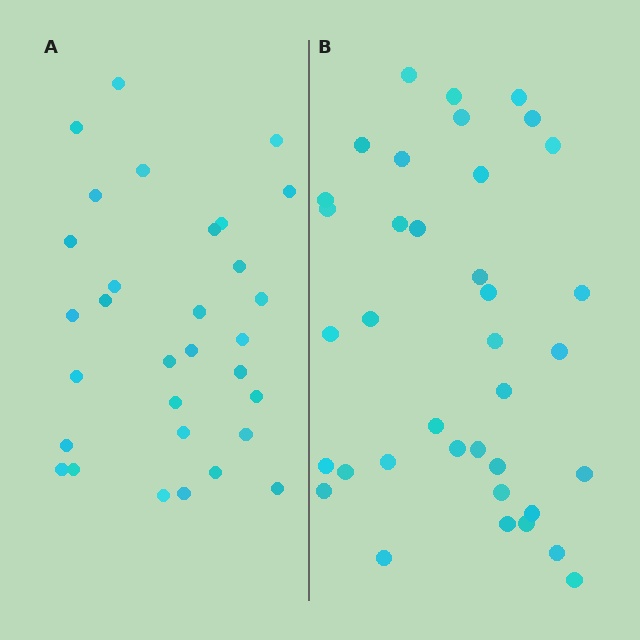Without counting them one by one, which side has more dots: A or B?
Region B (the right region) has more dots.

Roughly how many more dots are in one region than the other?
Region B has about 6 more dots than region A.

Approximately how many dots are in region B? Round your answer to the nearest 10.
About 40 dots. (The exact count is 37, which rounds to 40.)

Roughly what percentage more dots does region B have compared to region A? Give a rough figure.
About 20% more.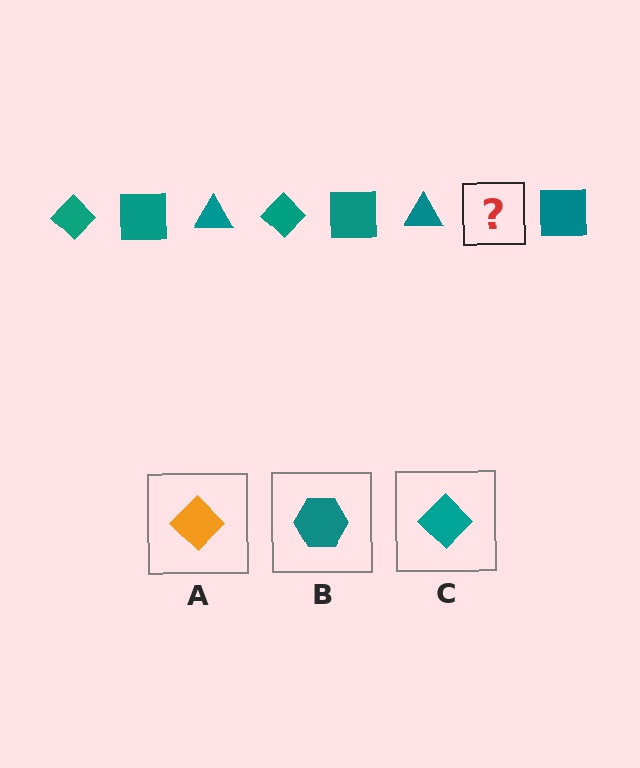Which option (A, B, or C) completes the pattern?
C.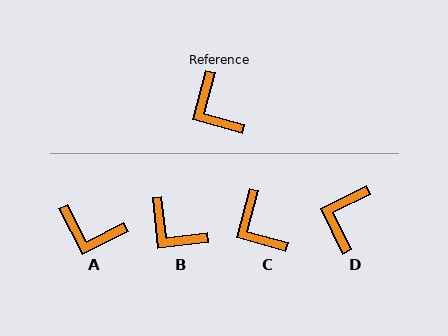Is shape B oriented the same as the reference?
No, it is off by about 22 degrees.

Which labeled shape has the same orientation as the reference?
C.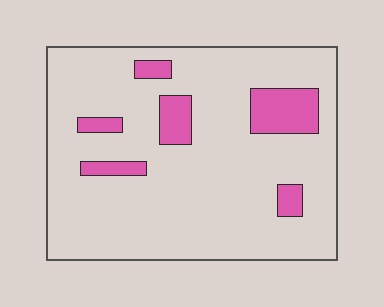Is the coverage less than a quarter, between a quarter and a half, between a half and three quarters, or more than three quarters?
Less than a quarter.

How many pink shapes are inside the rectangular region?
6.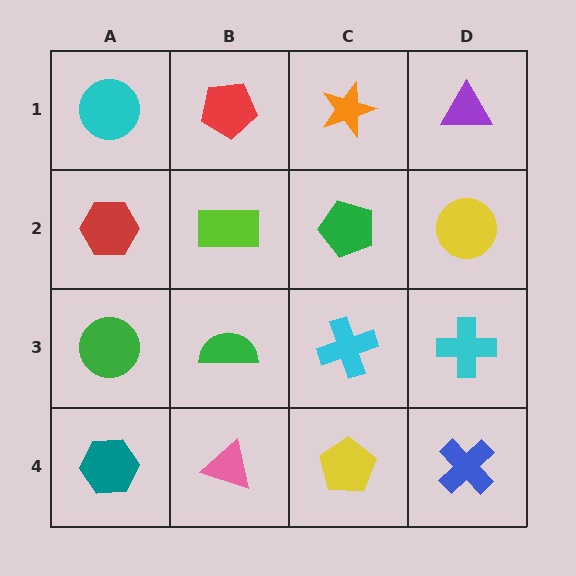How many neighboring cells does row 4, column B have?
3.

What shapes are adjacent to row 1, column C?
A green pentagon (row 2, column C), a red pentagon (row 1, column B), a purple triangle (row 1, column D).